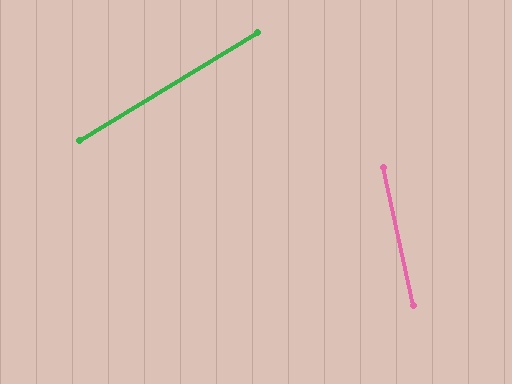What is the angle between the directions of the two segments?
Approximately 71 degrees.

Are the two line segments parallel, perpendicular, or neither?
Neither parallel nor perpendicular — they differ by about 71°.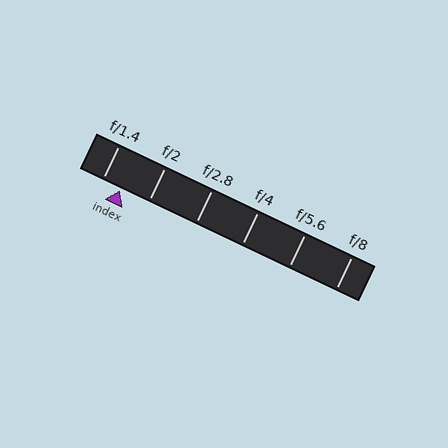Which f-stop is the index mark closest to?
The index mark is closest to f/1.4.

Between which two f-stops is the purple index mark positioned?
The index mark is between f/1.4 and f/2.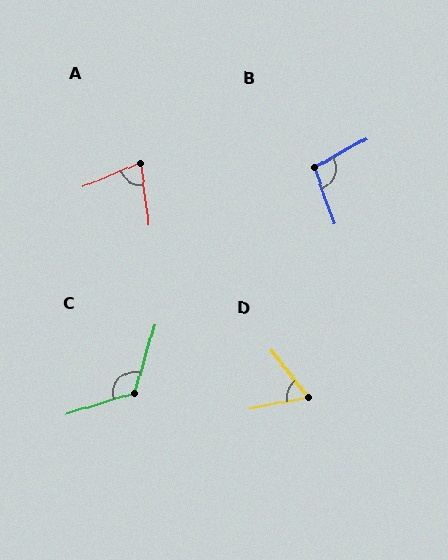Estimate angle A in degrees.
Approximately 75 degrees.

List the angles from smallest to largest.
D (62°), A (75°), B (99°), C (124°).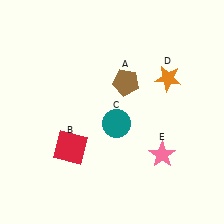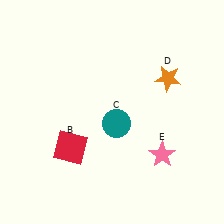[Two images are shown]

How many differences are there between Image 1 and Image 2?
There is 1 difference between the two images.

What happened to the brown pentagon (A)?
The brown pentagon (A) was removed in Image 2. It was in the top-right area of Image 1.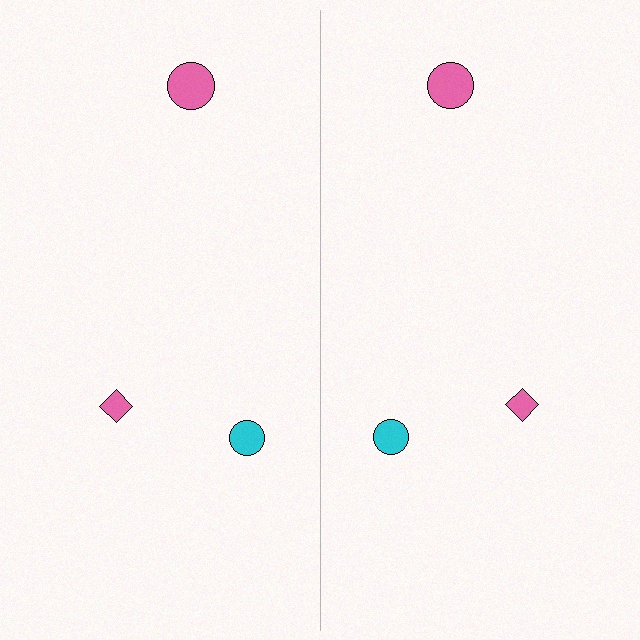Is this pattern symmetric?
Yes, this pattern has bilateral (reflection) symmetry.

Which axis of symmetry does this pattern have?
The pattern has a vertical axis of symmetry running through the center of the image.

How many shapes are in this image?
There are 6 shapes in this image.